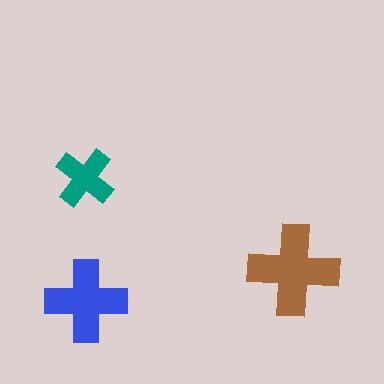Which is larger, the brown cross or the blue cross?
The brown one.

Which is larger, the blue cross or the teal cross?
The blue one.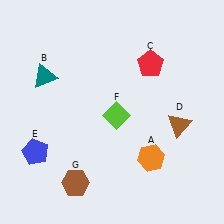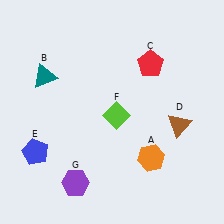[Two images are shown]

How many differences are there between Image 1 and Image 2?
There is 1 difference between the two images.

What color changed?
The hexagon (G) changed from brown in Image 1 to purple in Image 2.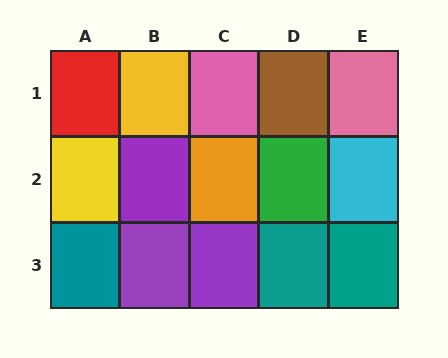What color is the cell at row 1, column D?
Brown.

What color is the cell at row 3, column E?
Teal.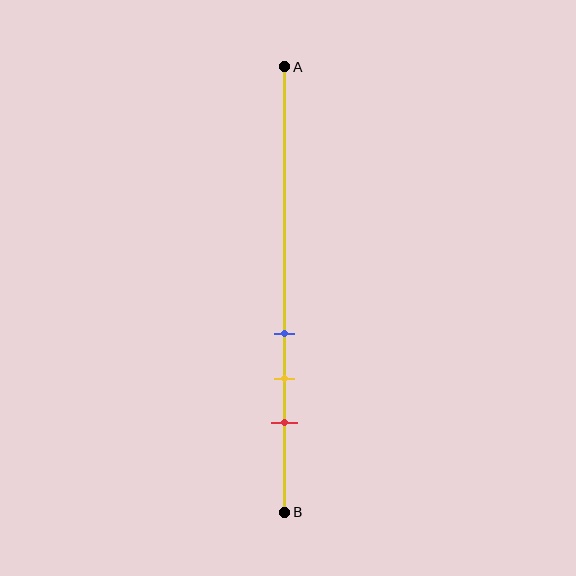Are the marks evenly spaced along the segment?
Yes, the marks are approximately evenly spaced.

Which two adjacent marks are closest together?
The blue and yellow marks are the closest adjacent pair.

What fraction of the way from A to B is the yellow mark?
The yellow mark is approximately 70% (0.7) of the way from A to B.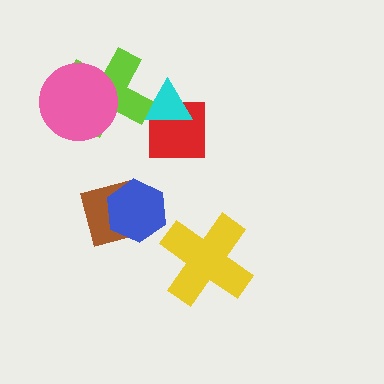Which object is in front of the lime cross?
The pink circle is in front of the lime cross.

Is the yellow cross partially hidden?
No, no other shape covers it.